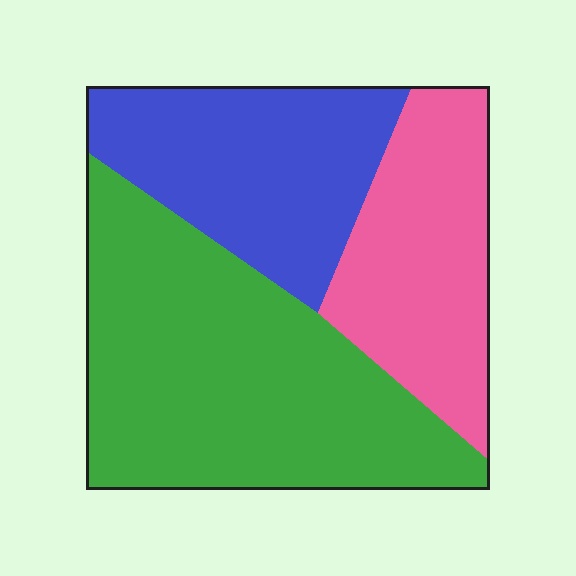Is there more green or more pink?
Green.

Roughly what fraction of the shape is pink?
Pink takes up about one quarter (1/4) of the shape.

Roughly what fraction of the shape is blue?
Blue takes up about one quarter (1/4) of the shape.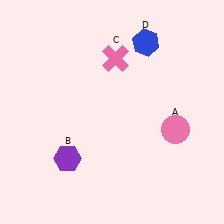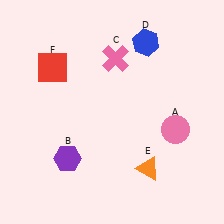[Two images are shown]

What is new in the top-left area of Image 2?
A red square (F) was added in the top-left area of Image 2.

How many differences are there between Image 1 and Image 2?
There are 2 differences between the two images.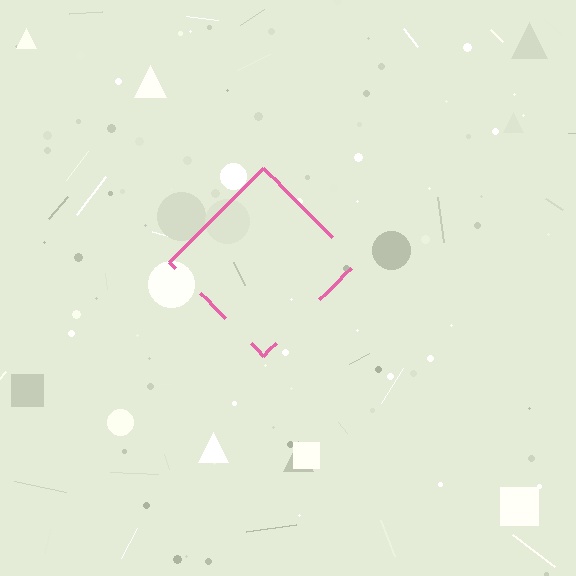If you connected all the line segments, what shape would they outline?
They would outline a diamond.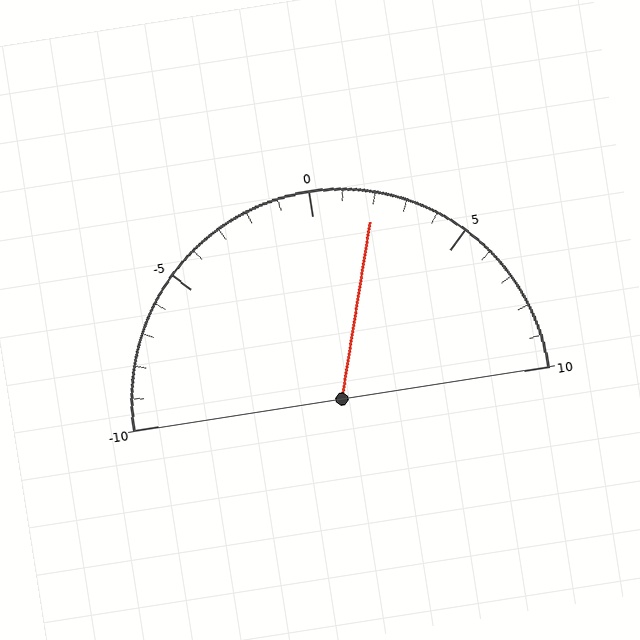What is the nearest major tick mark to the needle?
The nearest major tick mark is 0.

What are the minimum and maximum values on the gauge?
The gauge ranges from -10 to 10.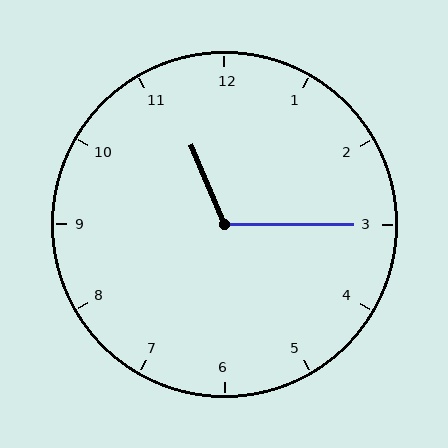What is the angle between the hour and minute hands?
Approximately 112 degrees.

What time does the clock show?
11:15.